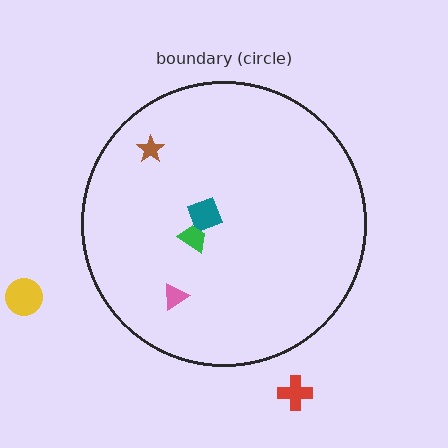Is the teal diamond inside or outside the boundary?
Inside.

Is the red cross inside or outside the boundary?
Outside.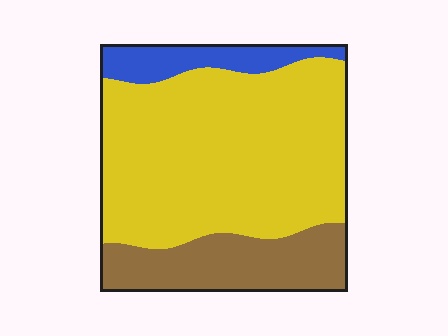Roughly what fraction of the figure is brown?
Brown takes up less than a quarter of the figure.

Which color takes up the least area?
Blue, at roughly 10%.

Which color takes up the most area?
Yellow, at roughly 65%.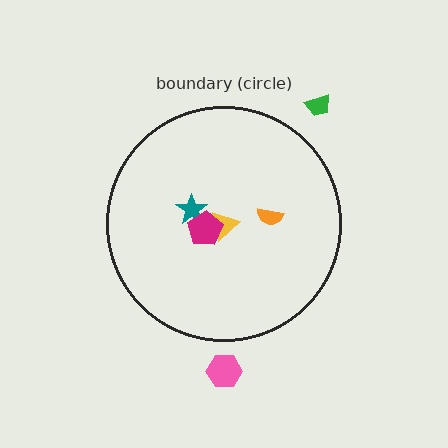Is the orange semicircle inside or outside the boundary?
Inside.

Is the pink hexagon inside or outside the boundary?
Outside.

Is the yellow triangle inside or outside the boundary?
Inside.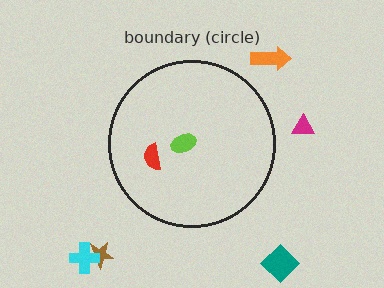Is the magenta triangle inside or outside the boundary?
Outside.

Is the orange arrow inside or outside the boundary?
Outside.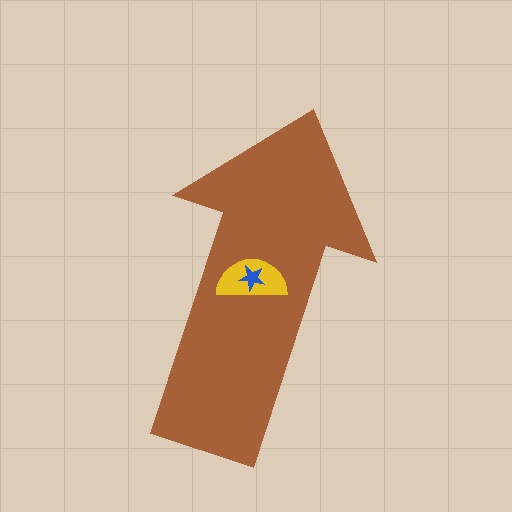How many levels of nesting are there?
3.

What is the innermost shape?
The blue star.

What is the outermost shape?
The brown arrow.